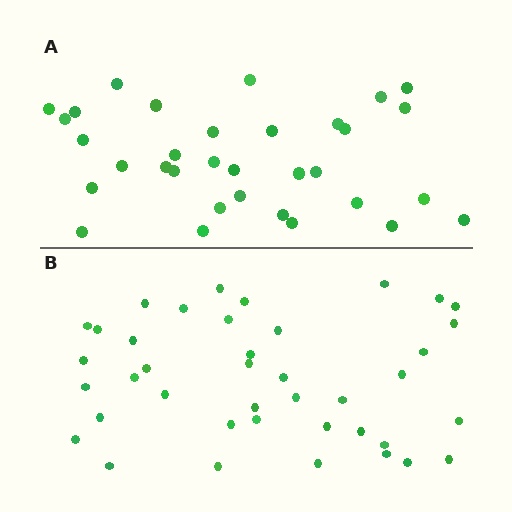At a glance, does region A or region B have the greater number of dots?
Region B (the bottom region) has more dots.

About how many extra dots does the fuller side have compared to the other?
Region B has roughly 8 or so more dots than region A.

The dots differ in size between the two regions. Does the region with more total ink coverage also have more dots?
No. Region A has more total ink coverage because its dots are larger, but region B actually contains more individual dots. Total area can be misleading — the number of items is what matters here.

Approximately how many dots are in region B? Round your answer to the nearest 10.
About 40 dots.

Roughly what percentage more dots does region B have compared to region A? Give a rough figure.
About 20% more.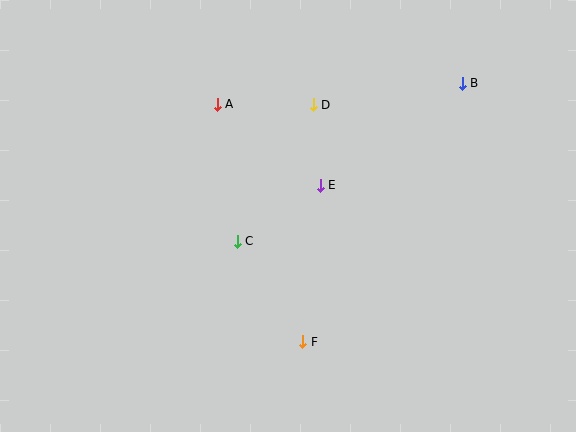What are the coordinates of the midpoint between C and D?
The midpoint between C and D is at (275, 173).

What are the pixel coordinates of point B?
Point B is at (462, 83).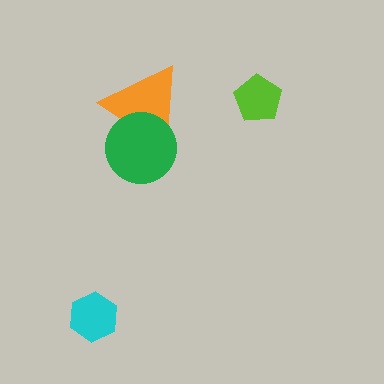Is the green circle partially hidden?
No, no other shape covers it.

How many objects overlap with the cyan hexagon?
0 objects overlap with the cyan hexagon.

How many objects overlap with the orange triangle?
1 object overlaps with the orange triangle.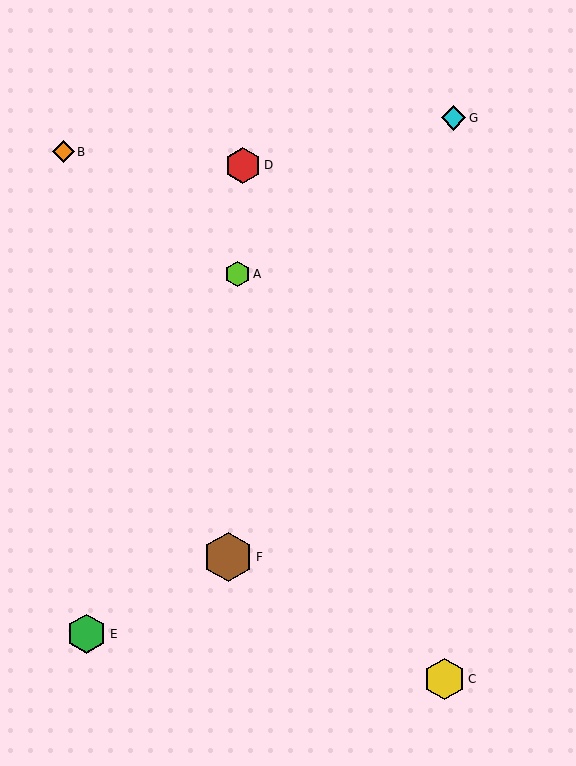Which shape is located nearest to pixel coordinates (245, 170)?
The red hexagon (labeled D) at (243, 165) is nearest to that location.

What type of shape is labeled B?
Shape B is an orange diamond.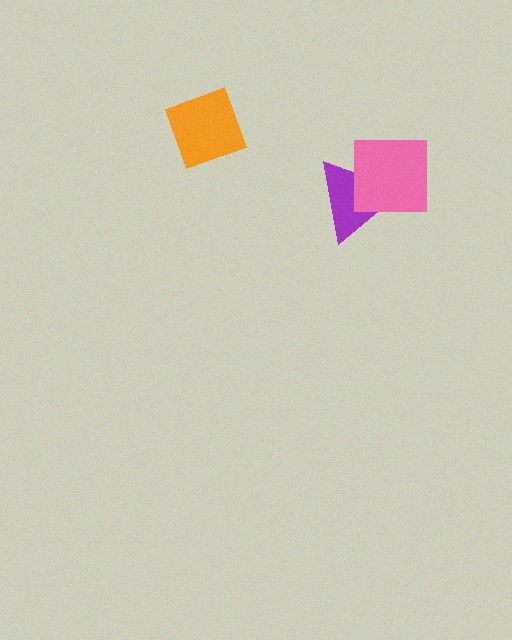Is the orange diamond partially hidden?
No, no other shape covers it.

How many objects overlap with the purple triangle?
1 object overlaps with the purple triangle.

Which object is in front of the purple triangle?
The pink square is in front of the purple triangle.